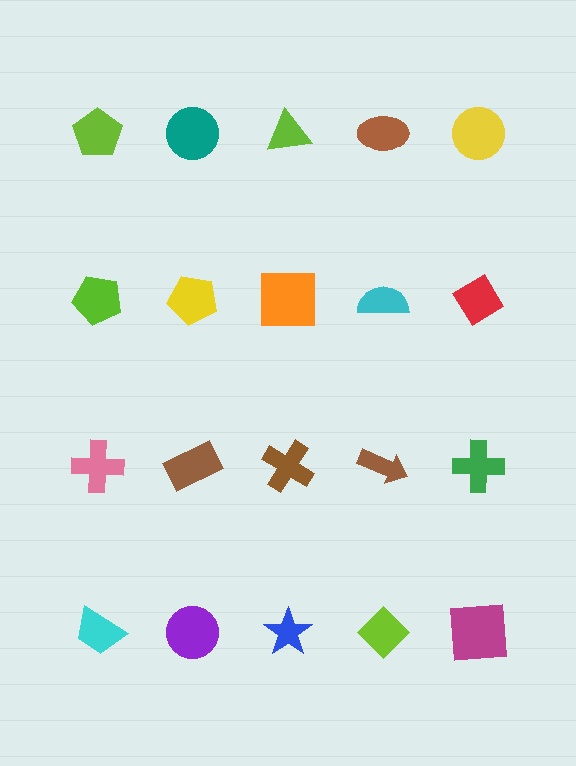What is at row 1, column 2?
A teal circle.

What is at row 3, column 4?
A brown arrow.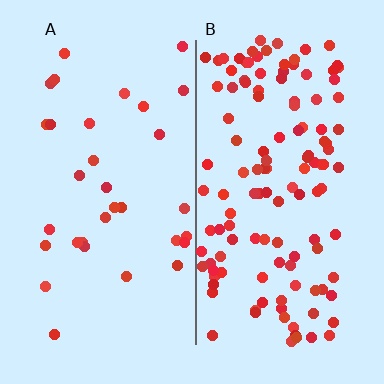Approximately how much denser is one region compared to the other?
Approximately 4.0× — region B over region A.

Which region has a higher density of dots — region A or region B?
B (the right).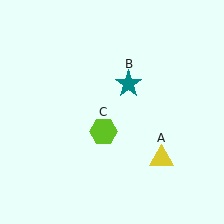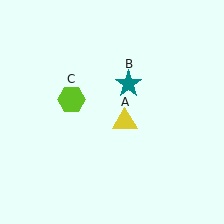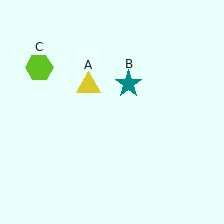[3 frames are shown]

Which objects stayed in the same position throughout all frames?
Teal star (object B) remained stationary.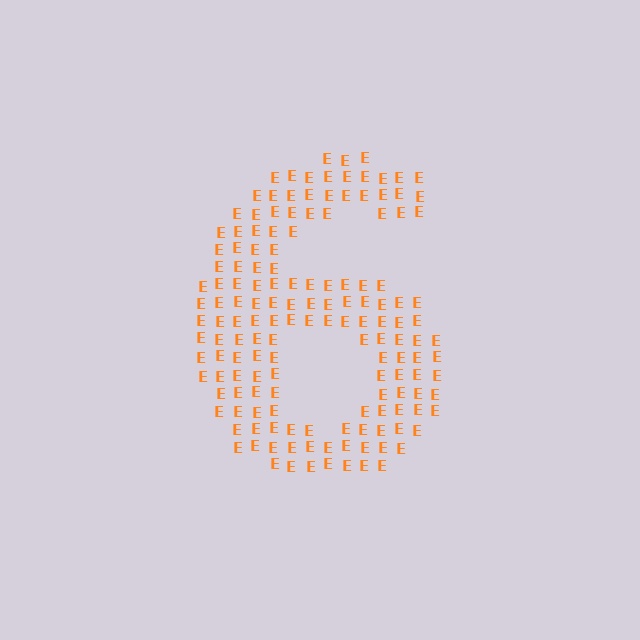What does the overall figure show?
The overall figure shows the digit 6.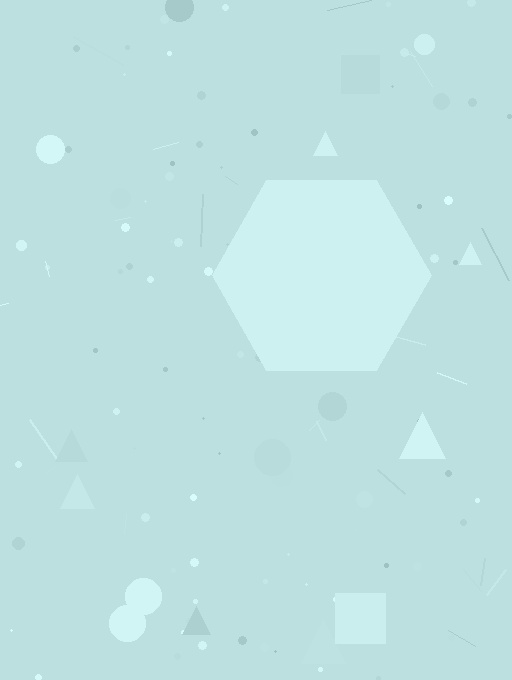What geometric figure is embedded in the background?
A hexagon is embedded in the background.